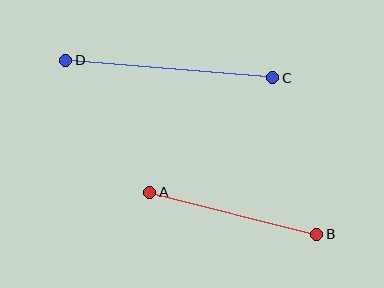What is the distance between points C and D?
The distance is approximately 208 pixels.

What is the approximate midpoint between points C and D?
The midpoint is at approximately (169, 69) pixels.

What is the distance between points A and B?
The distance is approximately 172 pixels.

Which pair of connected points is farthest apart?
Points C and D are farthest apart.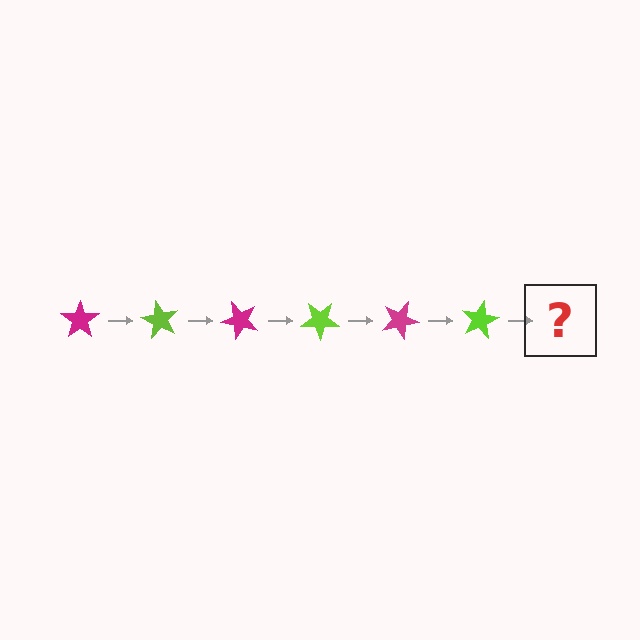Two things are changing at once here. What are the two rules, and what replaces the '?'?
The two rules are that it rotates 60 degrees each step and the color cycles through magenta and lime. The '?' should be a magenta star, rotated 360 degrees from the start.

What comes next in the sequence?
The next element should be a magenta star, rotated 360 degrees from the start.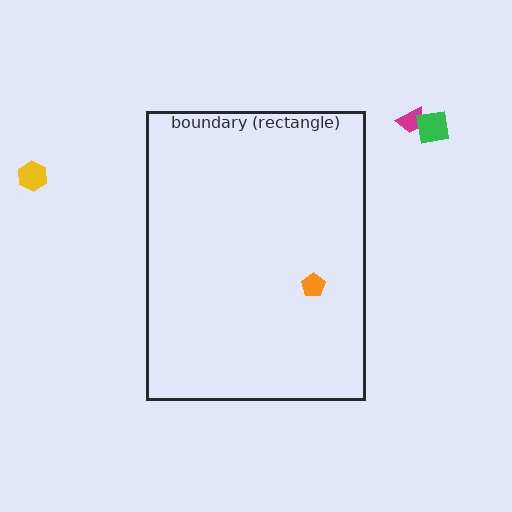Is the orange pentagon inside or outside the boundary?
Inside.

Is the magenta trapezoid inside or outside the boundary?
Outside.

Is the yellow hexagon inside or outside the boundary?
Outside.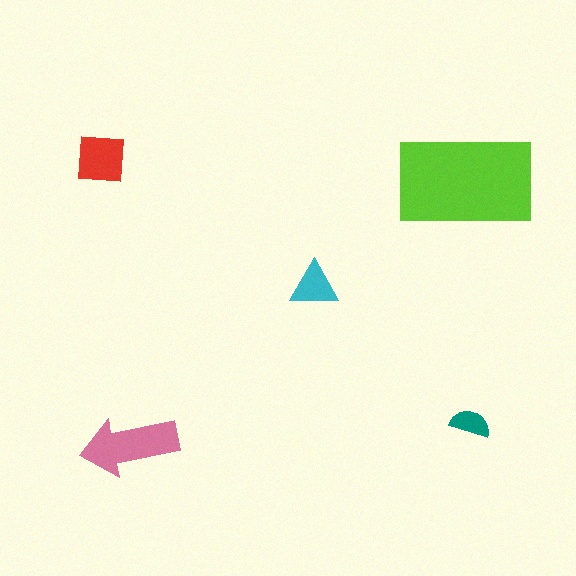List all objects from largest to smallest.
The lime rectangle, the pink arrow, the red square, the cyan triangle, the teal semicircle.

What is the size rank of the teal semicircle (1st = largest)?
5th.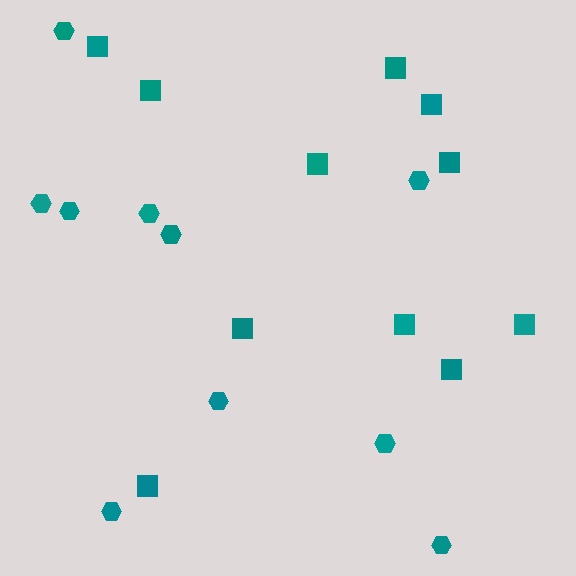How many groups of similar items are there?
There are 2 groups: one group of squares (11) and one group of hexagons (10).